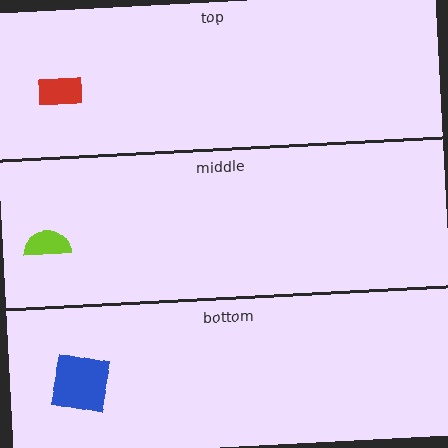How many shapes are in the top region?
1.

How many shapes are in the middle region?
1.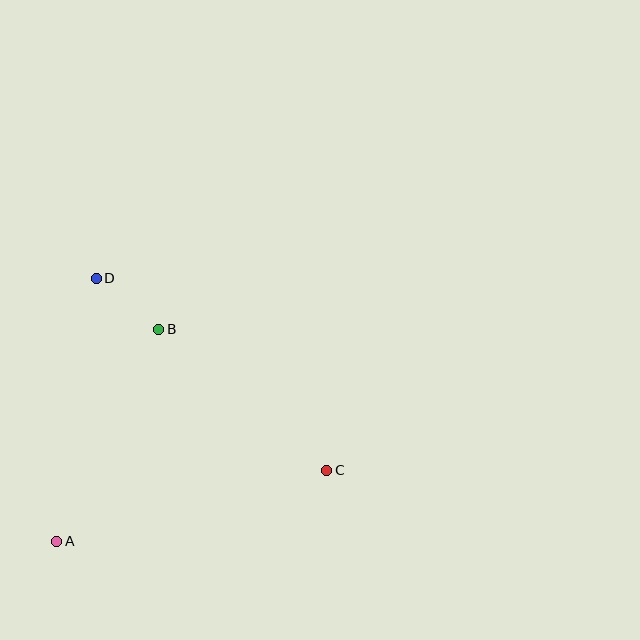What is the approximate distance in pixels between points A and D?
The distance between A and D is approximately 266 pixels.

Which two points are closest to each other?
Points B and D are closest to each other.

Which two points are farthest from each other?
Points C and D are farthest from each other.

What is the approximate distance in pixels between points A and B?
The distance between A and B is approximately 236 pixels.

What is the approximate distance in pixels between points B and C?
The distance between B and C is approximately 219 pixels.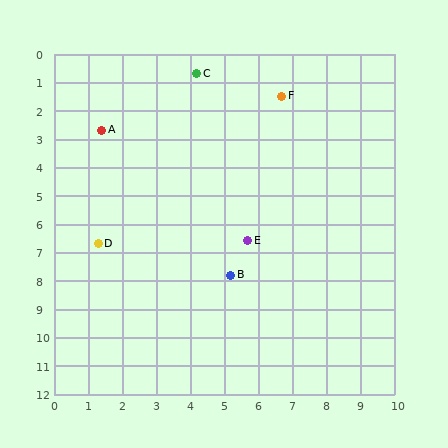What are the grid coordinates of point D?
Point D is at approximately (1.3, 6.7).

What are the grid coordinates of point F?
Point F is at approximately (6.7, 1.5).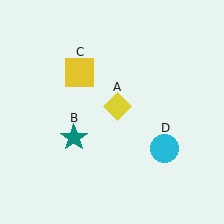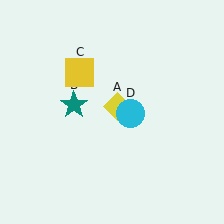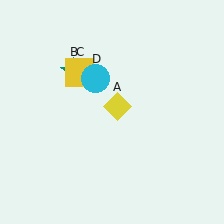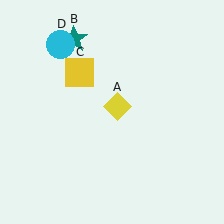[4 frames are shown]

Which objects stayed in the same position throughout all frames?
Yellow diamond (object A) and yellow square (object C) remained stationary.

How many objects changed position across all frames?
2 objects changed position: teal star (object B), cyan circle (object D).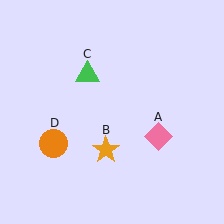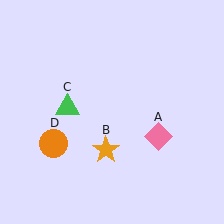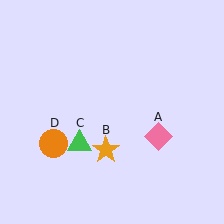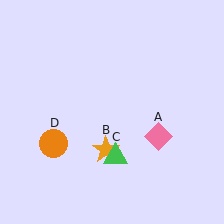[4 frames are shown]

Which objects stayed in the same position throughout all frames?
Pink diamond (object A) and orange star (object B) and orange circle (object D) remained stationary.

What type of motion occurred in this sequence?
The green triangle (object C) rotated counterclockwise around the center of the scene.